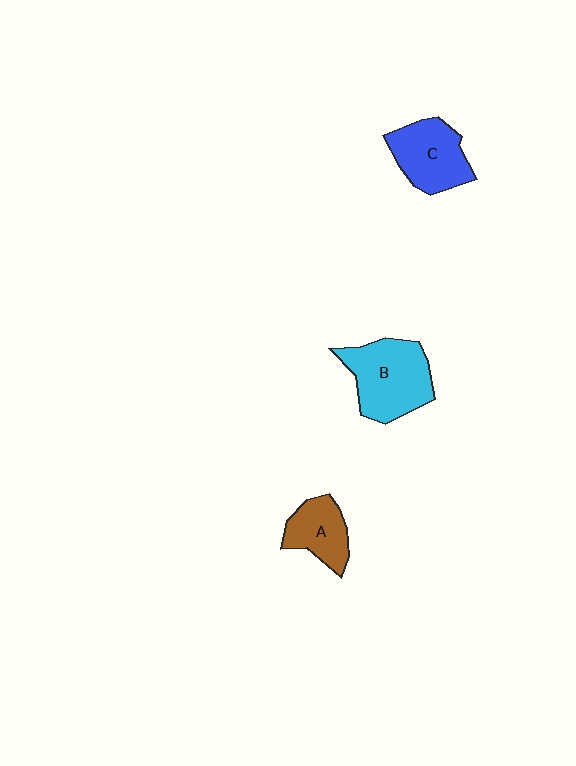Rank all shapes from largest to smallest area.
From largest to smallest: B (cyan), C (blue), A (brown).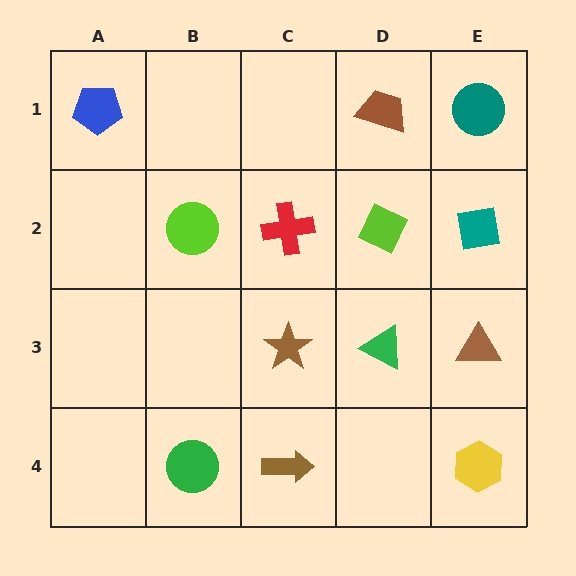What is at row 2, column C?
A red cross.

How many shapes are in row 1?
3 shapes.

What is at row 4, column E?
A yellow hexagon.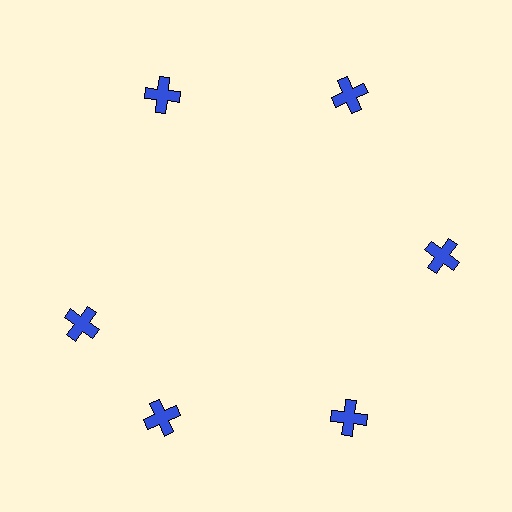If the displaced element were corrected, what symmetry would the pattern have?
It would have 6-fold rotational symmetry — the pattern would map onto itself every 60 degrees.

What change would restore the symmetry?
The symmetry would be restored by rotating it back into even spacing with its neighbors so that all 6 crosses sit at equal angles and equal distance from the center.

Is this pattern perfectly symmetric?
No. The 6 blue crosses are arranged in a ring, but one element near the 9 o'clock position is rotated out of alignment along the ring, breaking the 6-fold rotational symmetry.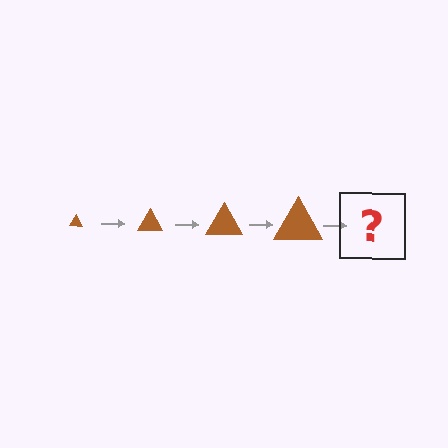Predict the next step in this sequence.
The next step is a brown triangle, larger than the previous one.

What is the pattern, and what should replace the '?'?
The pattern is that the triangle gets progressively larger each step. The '?' should be a brown triangle, larger than the previous one.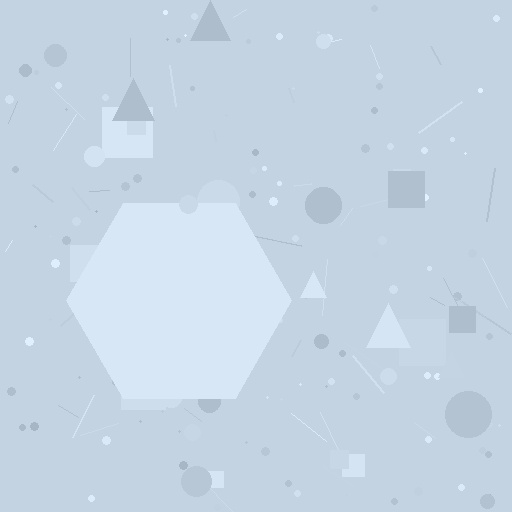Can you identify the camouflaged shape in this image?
The camouflaged shape is a hexagon.